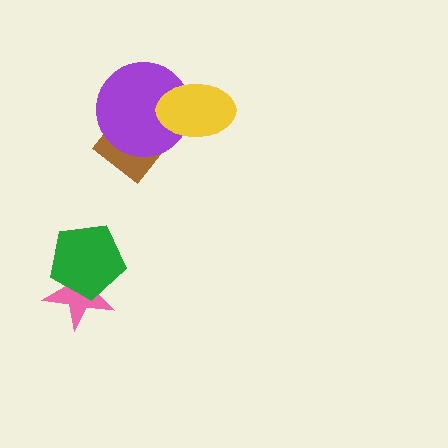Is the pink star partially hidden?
Yes, it is partially covered by another shape.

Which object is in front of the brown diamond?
The purple circle is in front of the brown diamond.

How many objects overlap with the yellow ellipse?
1 object overlaps with the yellow ellipse.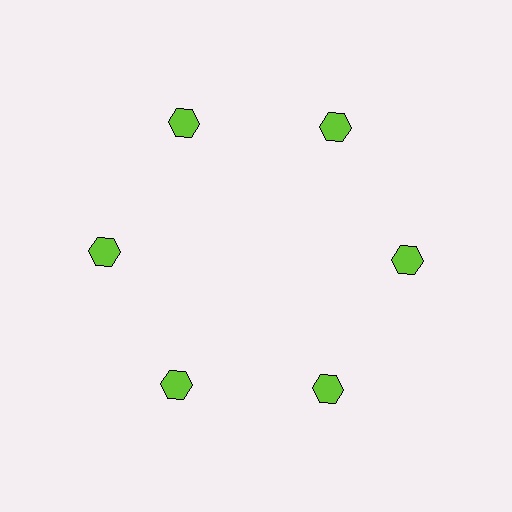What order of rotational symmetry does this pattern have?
This pattern has 6-fold rotational symmetry.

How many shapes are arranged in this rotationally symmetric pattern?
There are 6 shapes, arranged in 6 groups of 1.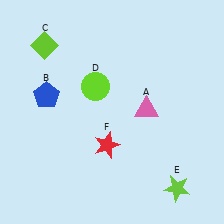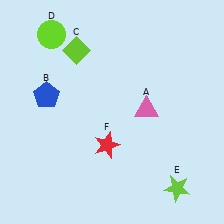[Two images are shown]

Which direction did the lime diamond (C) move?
The lime diamond (C) moved right.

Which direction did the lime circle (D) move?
The lime circle (D) moved up.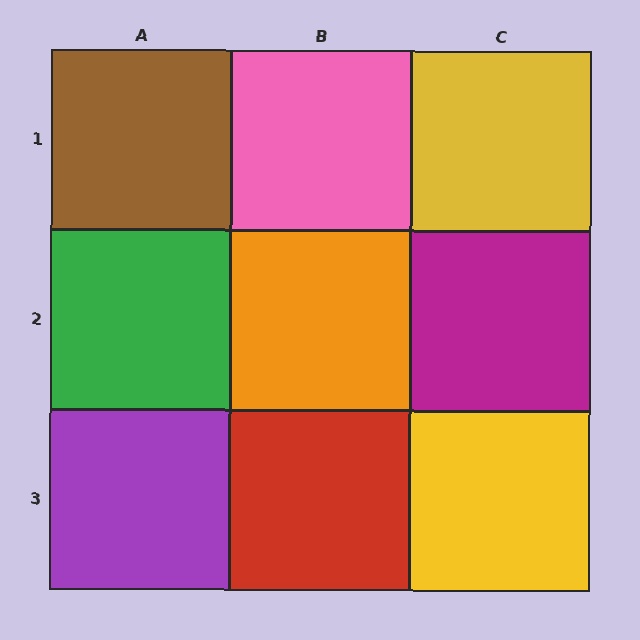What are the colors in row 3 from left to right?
Purple, red, yellow.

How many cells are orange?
1 cell is orange.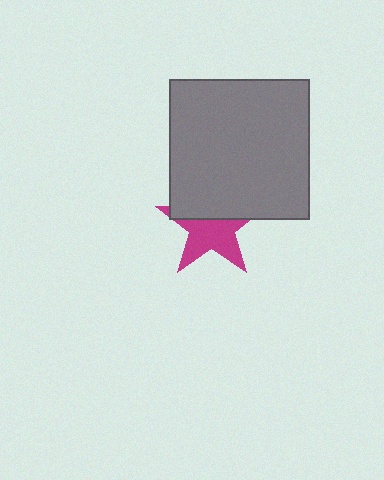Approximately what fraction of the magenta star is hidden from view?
Roughly 43% of the magenta star is hidden behind the gray square.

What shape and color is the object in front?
The object in front is a gray square.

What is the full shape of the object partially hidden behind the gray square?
The partially hidden object is a magenta star.